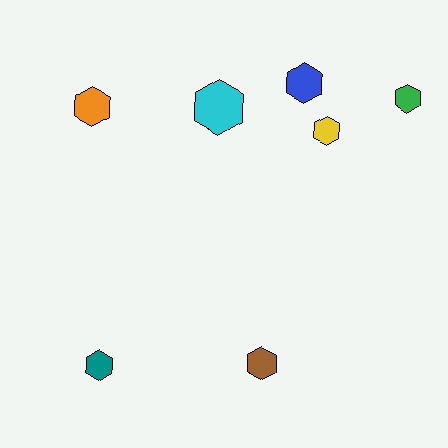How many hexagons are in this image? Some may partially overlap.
There are 7 hexagons.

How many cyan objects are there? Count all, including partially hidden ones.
There is 1 cyan object.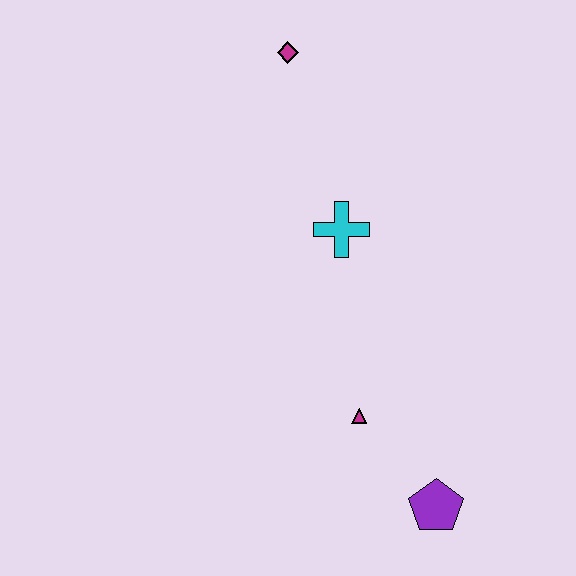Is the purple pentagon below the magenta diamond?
Yes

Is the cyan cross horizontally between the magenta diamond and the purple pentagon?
Yes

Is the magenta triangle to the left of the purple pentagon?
Yes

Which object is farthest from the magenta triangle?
The magenta diamond is farthest from the magenta triangle.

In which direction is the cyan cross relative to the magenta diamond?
The cyan cross is below the magenta diamond.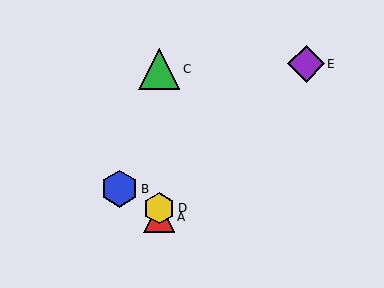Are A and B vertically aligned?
No, A is at x≈159 and B is at x≈120.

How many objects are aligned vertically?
3 objects (A, C, D) are aligned vertically.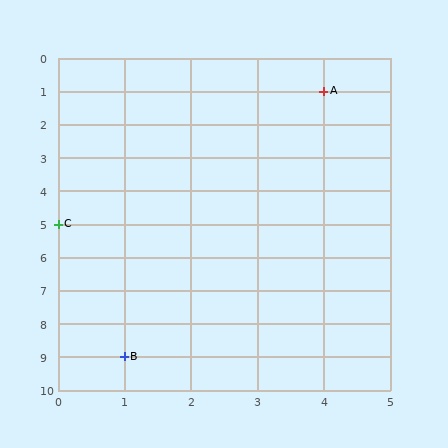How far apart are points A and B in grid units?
Points A and B are 3 columns and 8 rows apart (about 8.5 grid units diagonally).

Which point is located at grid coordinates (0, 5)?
Point C is at (0, 5).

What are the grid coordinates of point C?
Point C is at grid coordinates (0, 5).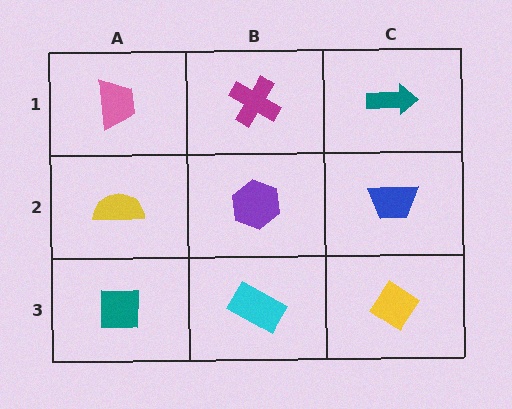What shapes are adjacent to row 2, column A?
A pink trapezoid (row 1, column A), a teal square (row 3, column A), a purple hexagon (row 2, column B).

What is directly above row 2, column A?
A pink trapezoid.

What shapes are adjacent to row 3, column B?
A purple hexagon (row 2, column B), a teal square (row 3, column A), a yellow diamond (row 3, column C).